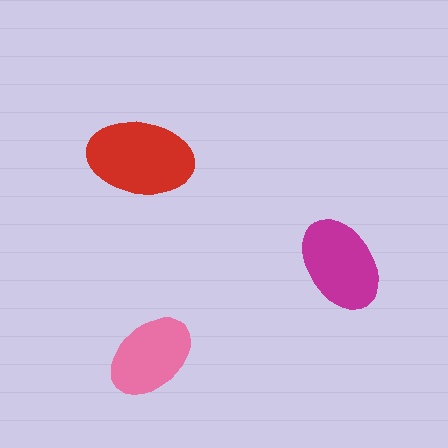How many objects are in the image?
There are 3 objects in the image.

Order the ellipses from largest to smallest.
the red one, the magenta one, the pink one.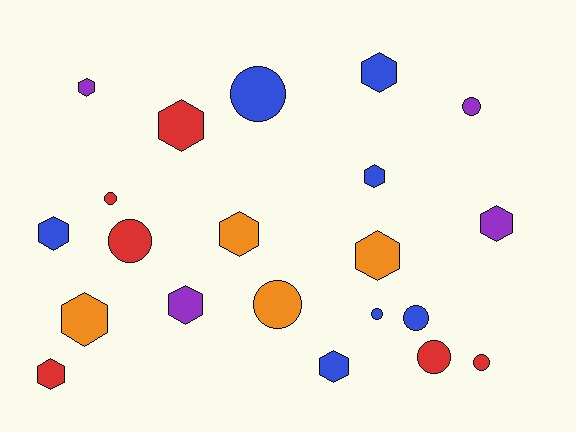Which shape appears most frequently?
Hexagon, with 12 objects.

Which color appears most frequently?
Blue, with 7 objects.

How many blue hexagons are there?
There are 4 blue hexagons.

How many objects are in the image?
There are 21 objects.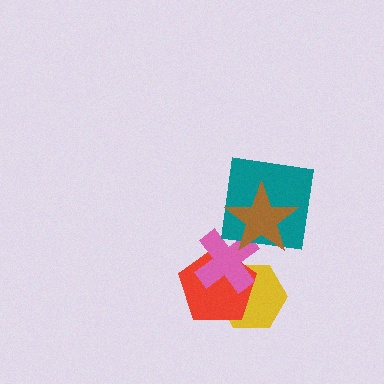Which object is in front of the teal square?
The brown star is in front of the teal square.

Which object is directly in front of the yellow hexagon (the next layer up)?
The red pentagon is directly in front of the yellow hexagon.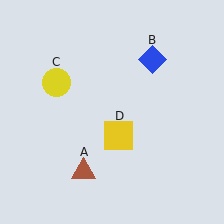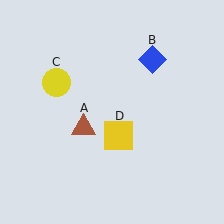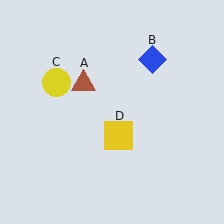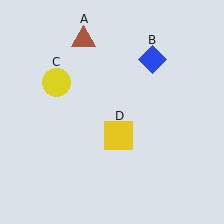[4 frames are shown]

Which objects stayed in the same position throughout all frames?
Blue diamond (object B) and yellow circle (object C) and yellow square (object D) remained stationary.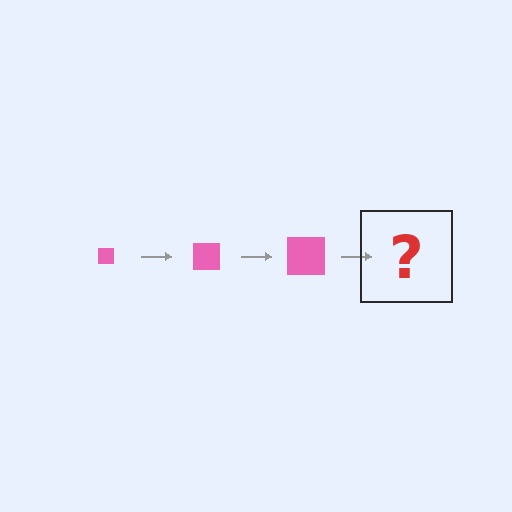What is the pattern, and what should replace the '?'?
The pattern is that the square gets progressively larger each step. The '?' should be a pink square, larger than the previous one.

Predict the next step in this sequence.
The next step is a pink square, larger than the previous one.